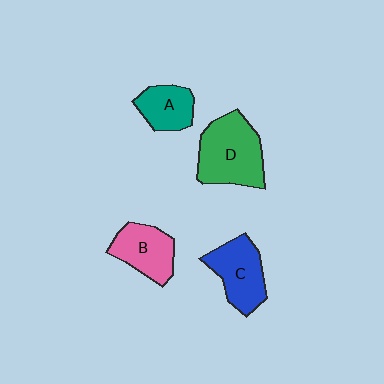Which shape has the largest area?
Shape D (green).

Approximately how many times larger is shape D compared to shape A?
Approximately 1.8 times.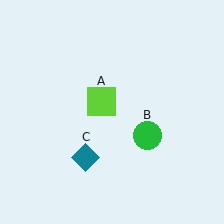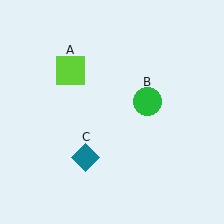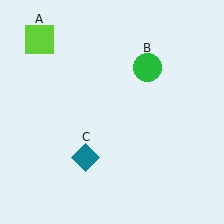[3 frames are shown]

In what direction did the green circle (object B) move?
The green circle (object B) moved up.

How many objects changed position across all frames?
2 objects changed position: lime square (object A), green circle (object B).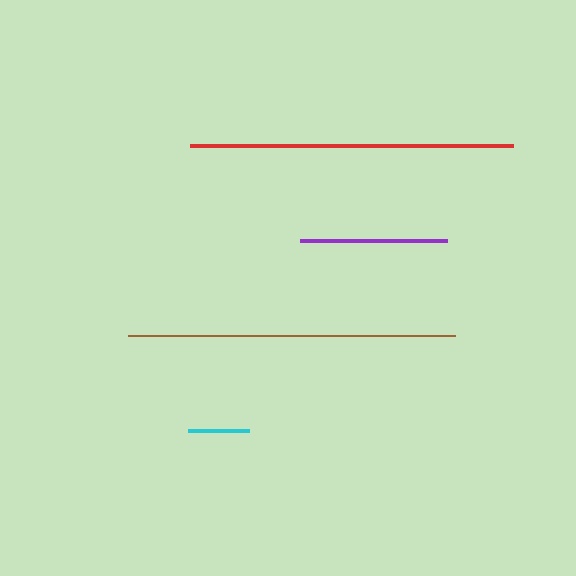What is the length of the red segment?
The red segment is approximately 323 pixels long.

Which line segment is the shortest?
The cyan line is the shortest at approximately 61 pixels.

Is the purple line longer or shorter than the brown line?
The brown line is longer than the purple line.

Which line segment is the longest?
The brown line is the longest at approximately 327 pixels.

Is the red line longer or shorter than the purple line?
The red line is longer than the purple line.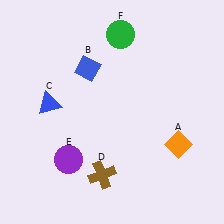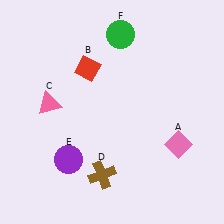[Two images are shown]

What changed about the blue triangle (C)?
In Image 1, C is blue. In Image 2, it changed to pink.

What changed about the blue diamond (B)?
In Image 1, B is blue. In Image 2, it changed to red.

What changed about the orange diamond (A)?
In Image 1, A is orange. In Image 2, it changed to pink.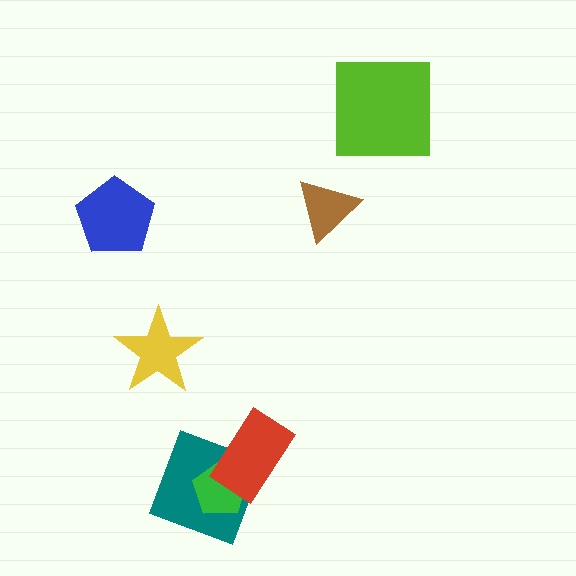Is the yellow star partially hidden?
No, no other shape covers it.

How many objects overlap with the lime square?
0 objects overlap with the lime square.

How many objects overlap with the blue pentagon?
0 objects overlap with the blue pentagon.